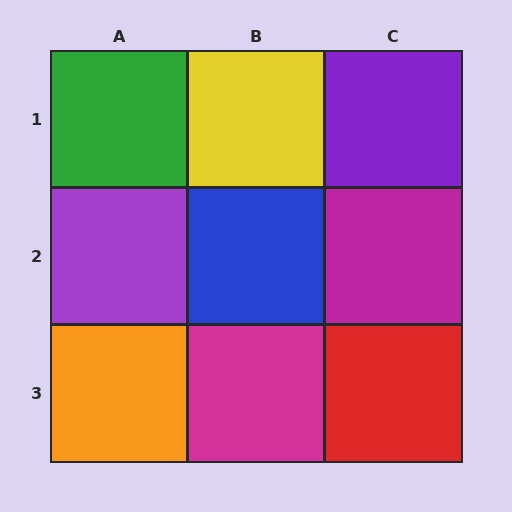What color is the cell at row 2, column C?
Magenta.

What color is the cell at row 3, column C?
Red.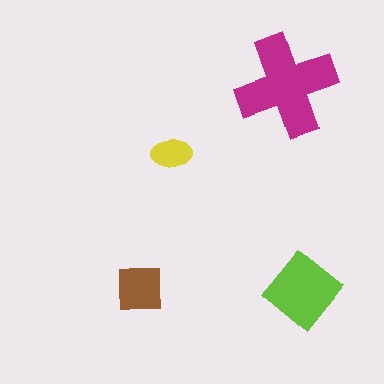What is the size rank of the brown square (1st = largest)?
3rd.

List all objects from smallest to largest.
The yellow ellipse, the brown square, the lime diamond, the magenta cross.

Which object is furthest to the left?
The brown square is leftmost.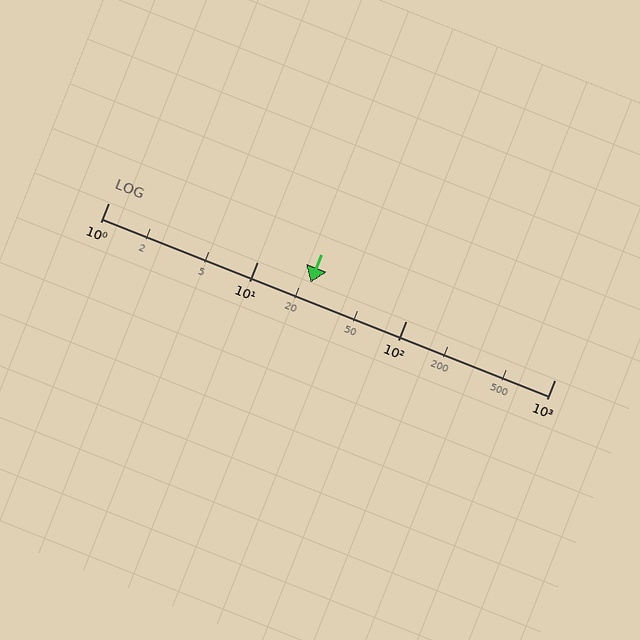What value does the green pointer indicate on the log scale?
The pointer indicates approximately 23.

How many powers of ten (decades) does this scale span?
The scale spans 3 decades, from 1 to 1000.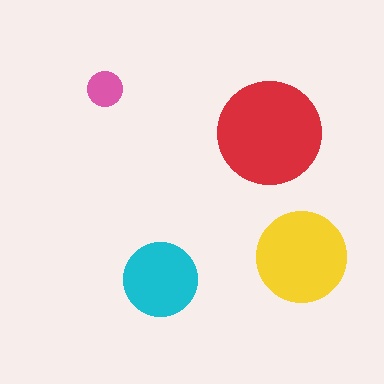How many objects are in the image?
There are 4 objects in the image.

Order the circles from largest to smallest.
the red one, the yellow one, the cyan one, the pink one.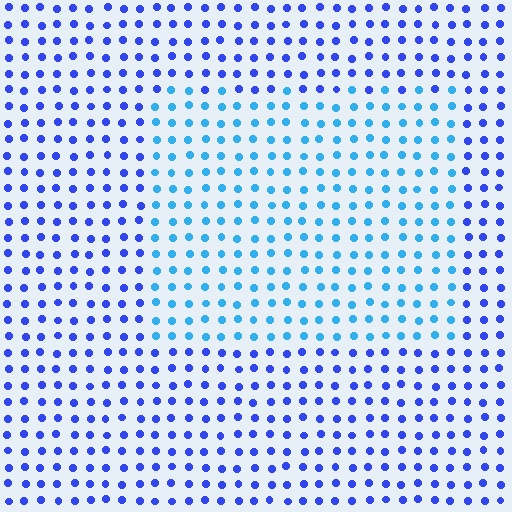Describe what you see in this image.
The image is filled with small blue elements in a uniform arrangement. A rectangle-shaped region is visible where the elements are tinted to a slightly different hue, forming a subtle color boundary.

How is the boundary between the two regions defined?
The boundary is defined purely by a slight shift in hue (about 34 degrees). Spacing, size, and orientation are identical on both sides.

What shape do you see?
I see a rectangle.